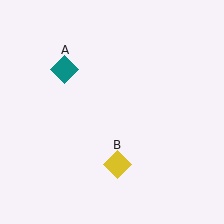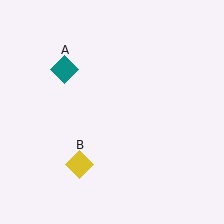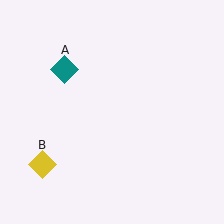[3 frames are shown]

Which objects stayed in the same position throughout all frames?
Teal diamond (object A) remained stationary.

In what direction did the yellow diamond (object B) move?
The yellow diamond (object B) moved left.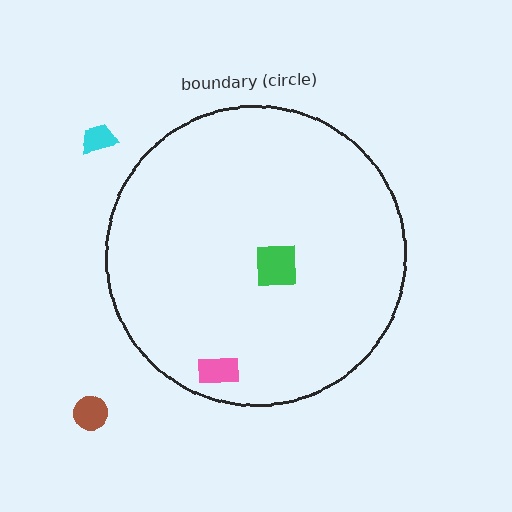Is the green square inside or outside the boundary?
Inside.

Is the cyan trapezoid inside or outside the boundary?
Outside.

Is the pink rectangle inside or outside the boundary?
Inside.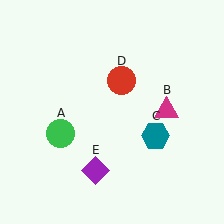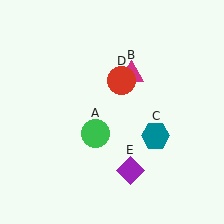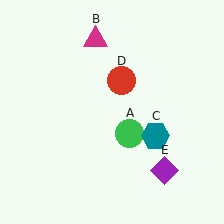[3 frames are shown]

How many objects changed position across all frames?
3 objects changed position: green circle (object A), magenta triangle (object B), purple diamond (object E).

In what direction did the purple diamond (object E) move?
The purple diamond (object E) moved right.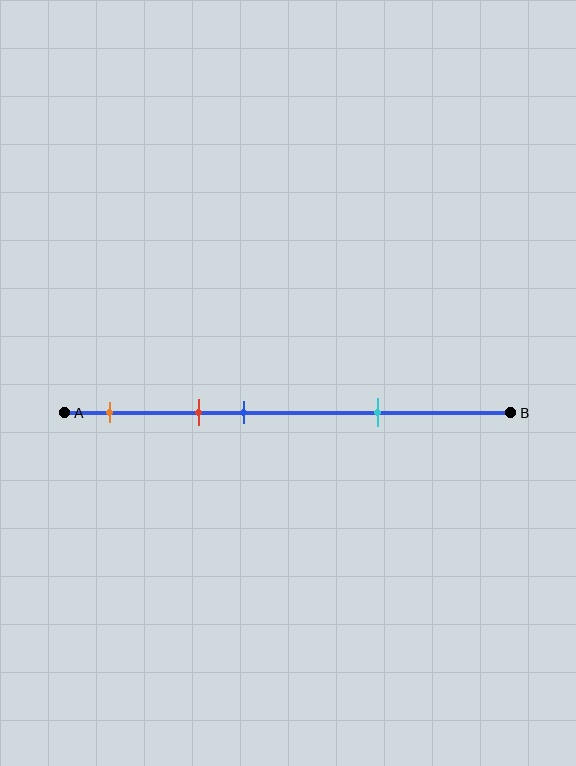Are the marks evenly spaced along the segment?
No, the marks are not evenly spaced.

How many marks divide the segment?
There are 4 marks dividing the segment.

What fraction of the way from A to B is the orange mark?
The orange mark is approximately 10% (0.1) of the way from A to B.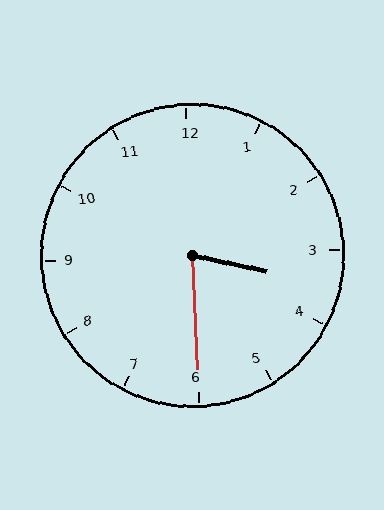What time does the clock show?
3:30.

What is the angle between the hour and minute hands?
Approximately 75 degrees.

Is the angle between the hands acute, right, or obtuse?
It is acute.